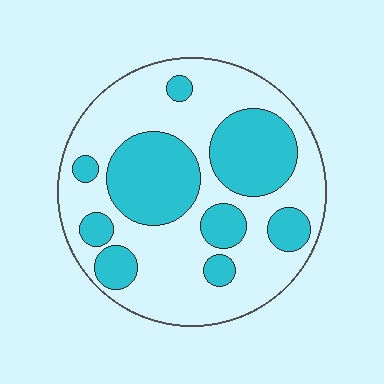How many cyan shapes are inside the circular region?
9.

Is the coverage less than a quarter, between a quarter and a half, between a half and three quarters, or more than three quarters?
Between a quarter and a half.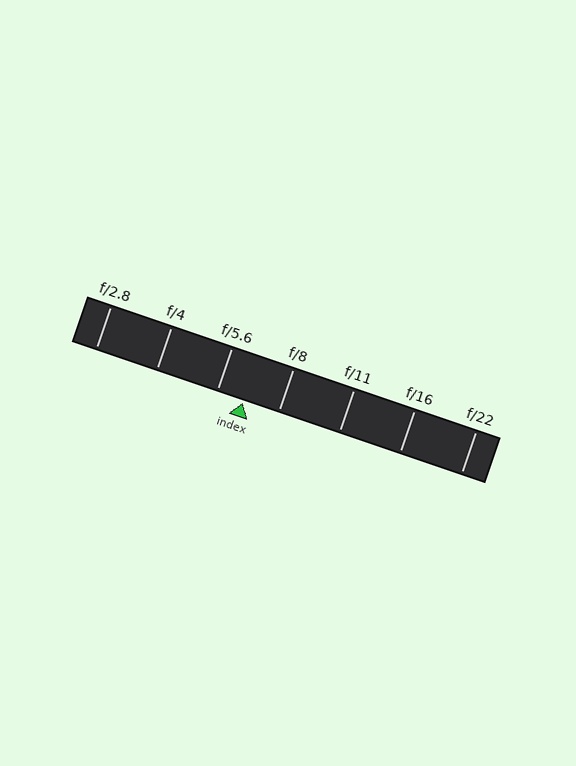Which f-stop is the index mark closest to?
The index mark is closest to f/5.6.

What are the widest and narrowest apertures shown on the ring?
The widest aperture shown is f/2.8 and the narrowest is f/22.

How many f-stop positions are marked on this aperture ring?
There are 7 f-stop positions marked.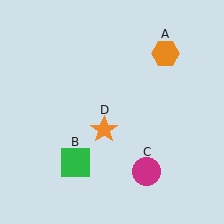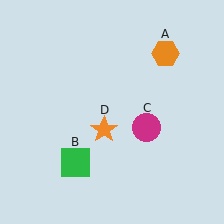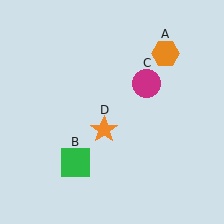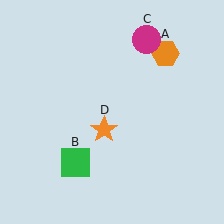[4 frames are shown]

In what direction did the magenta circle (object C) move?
The magenta circle (object C) moved up.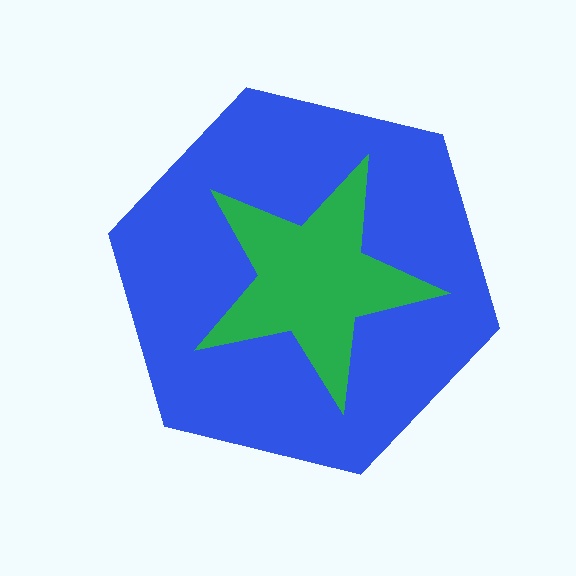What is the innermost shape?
The green star.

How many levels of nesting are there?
2.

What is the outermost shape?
The blue hexagon.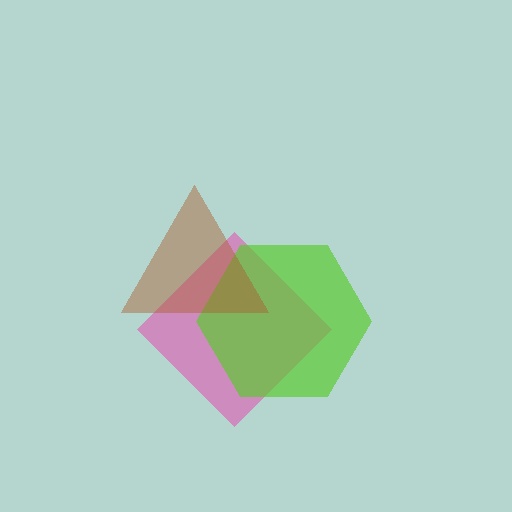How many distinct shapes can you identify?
There are 3 distinct shapes: a pink diamond, a lime hexagon, a brown triangle.